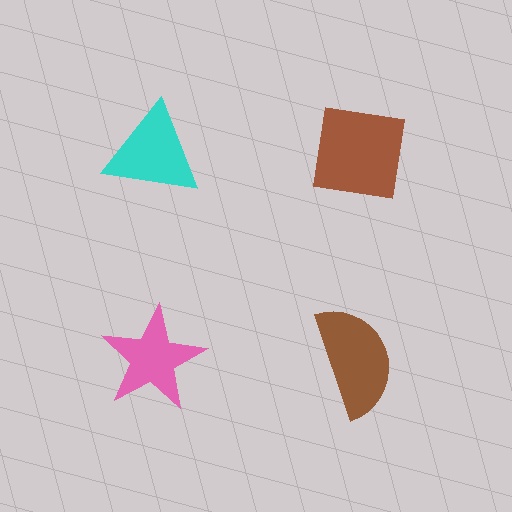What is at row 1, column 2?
A brown square.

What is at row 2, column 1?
A pink star.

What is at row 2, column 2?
A brown semicircle.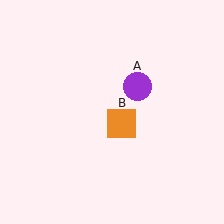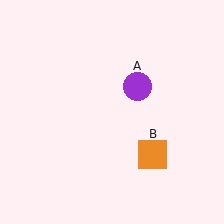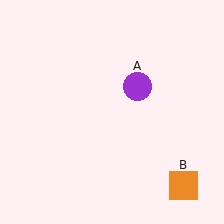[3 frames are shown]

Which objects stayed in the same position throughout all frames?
Purple circle (object A) remained stationary.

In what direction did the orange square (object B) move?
The orange square (object B) moved down and to the right.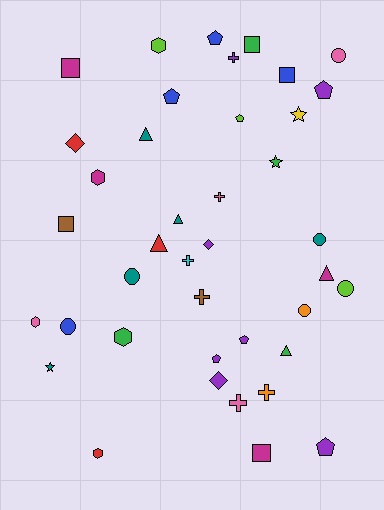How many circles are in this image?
There are 6 circles.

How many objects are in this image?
There are 40 objects.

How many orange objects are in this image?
There are 2 orange objects.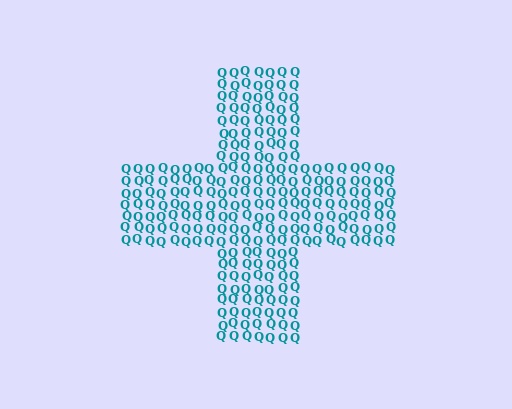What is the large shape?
The large shape is a cross.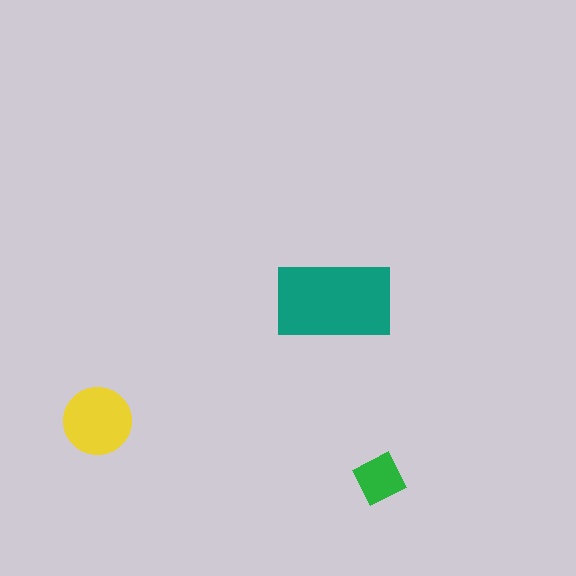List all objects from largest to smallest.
The teal rectangle, the yellow circle, the green diamond.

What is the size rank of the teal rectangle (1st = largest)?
1st.